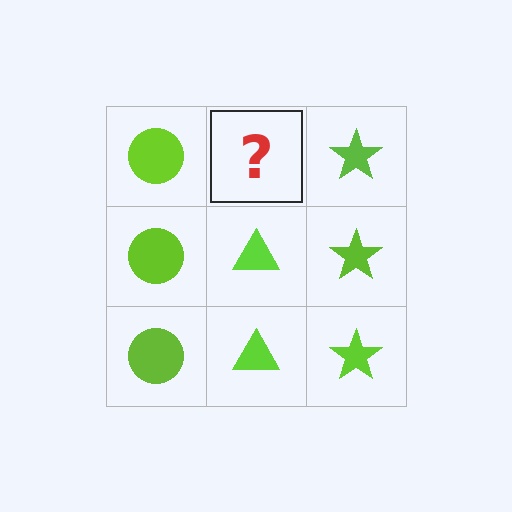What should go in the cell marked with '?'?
The missing cell should contain a lime triangle.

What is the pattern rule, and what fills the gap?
The rule is that each column has a consistent shape. The gap should be filled with a lime triangle.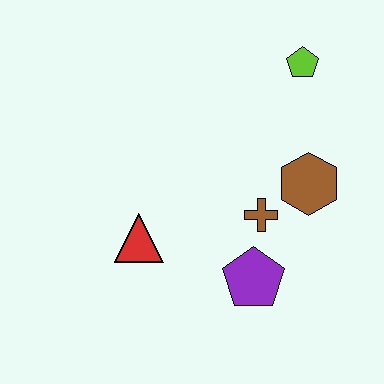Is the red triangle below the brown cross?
Yes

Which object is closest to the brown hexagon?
The brown cross is closest to the brown hexagon.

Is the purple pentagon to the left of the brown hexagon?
Yes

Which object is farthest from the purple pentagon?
The lime pentagon is farthest from the purple pentagon.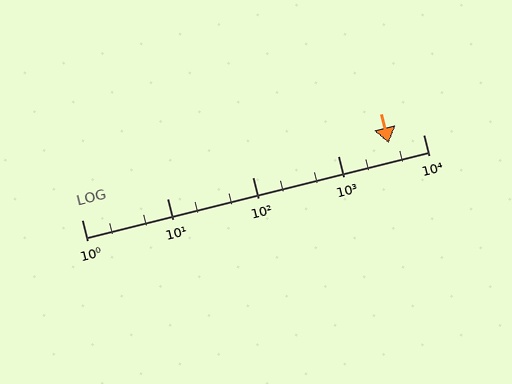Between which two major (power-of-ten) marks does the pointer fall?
The pointer is between 1000 and 10000.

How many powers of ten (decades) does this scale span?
The scale spans 4 decades, from 1 to 10000.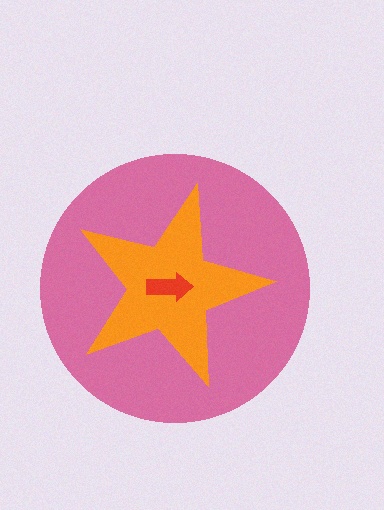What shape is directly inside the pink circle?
The orange star.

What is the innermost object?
The red arrow.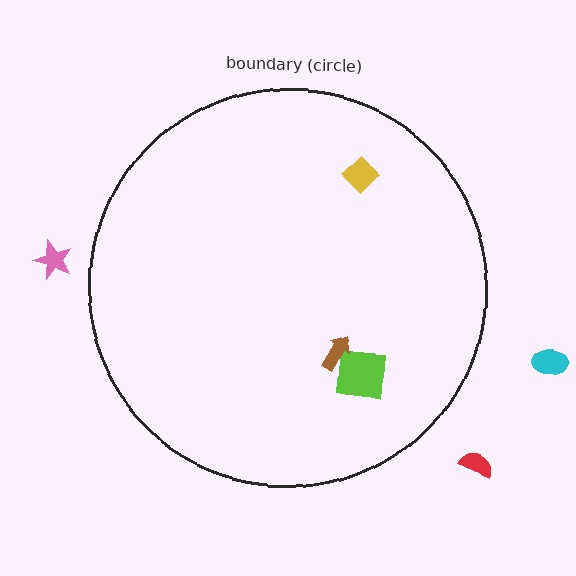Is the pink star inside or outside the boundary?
Outside.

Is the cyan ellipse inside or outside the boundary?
Outside.